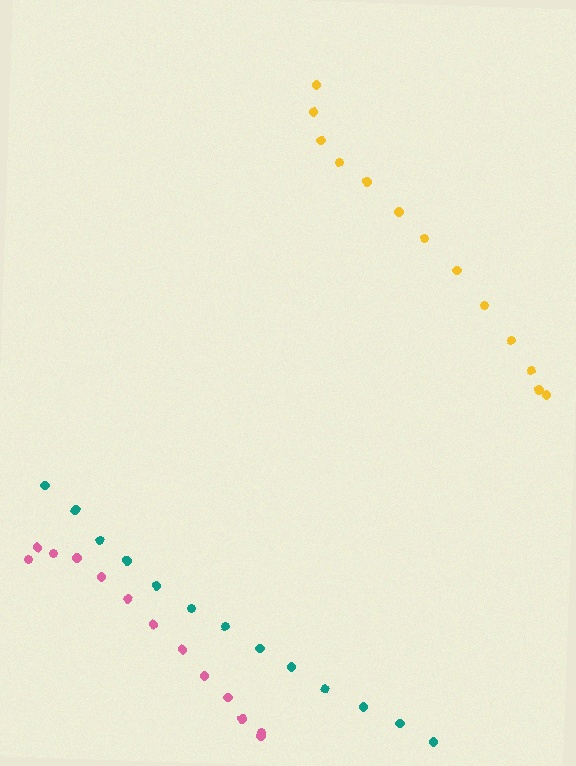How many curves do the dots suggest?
There are 3 distinct paths.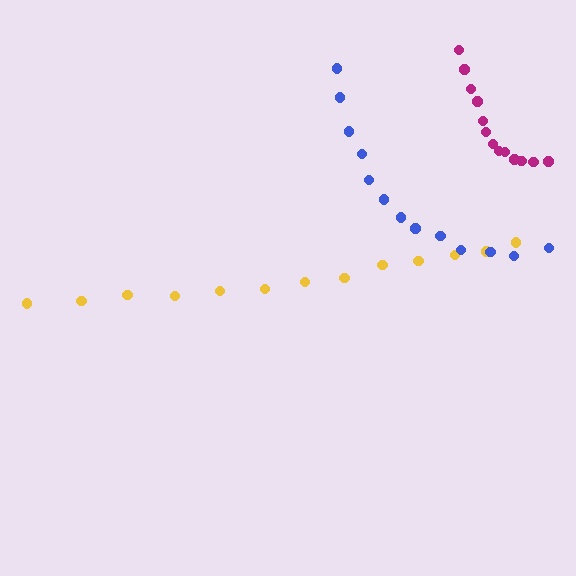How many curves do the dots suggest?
There are 3 distinct paths.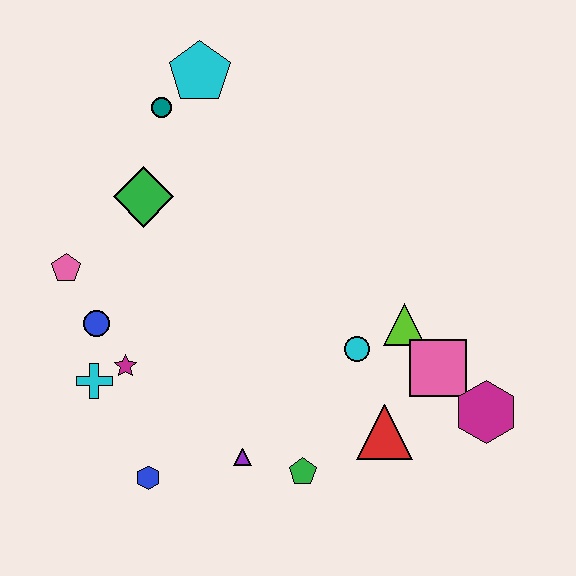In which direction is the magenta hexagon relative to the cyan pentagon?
The magenta hexagon is below the cyan pentagon.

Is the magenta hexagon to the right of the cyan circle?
Yes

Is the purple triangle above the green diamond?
No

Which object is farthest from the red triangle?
The cyan pentagon is farthest from the red triangle.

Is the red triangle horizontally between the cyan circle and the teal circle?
No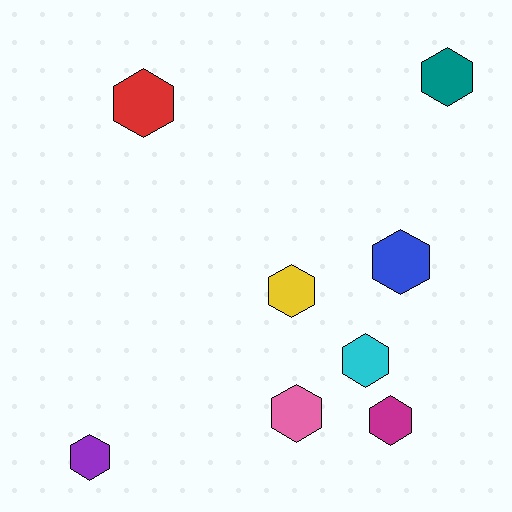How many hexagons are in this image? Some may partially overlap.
There are 8 hexagons.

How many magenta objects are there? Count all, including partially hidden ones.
There is 1 magenta object.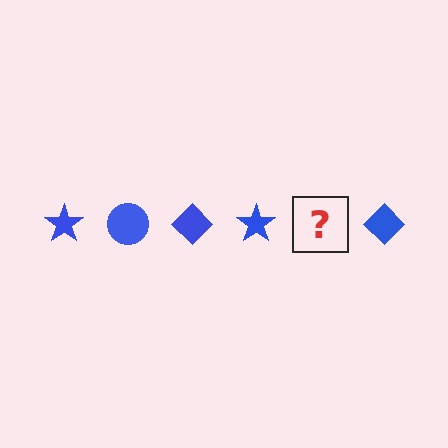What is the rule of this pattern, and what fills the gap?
The rule is that the pattern cycles through star, circle, diamond shapes in blue. The gap should be filled with a blue circle.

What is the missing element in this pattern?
The missing element is a blue circle.